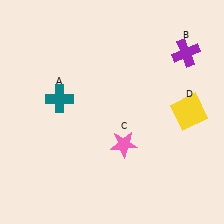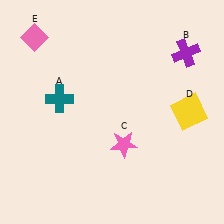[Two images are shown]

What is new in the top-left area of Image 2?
A pink diamond (E) was added in the top-left area of Image 2.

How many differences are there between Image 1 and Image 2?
There is 1 difference between the two images.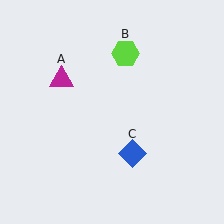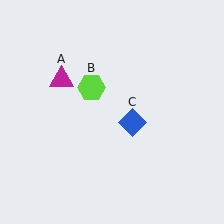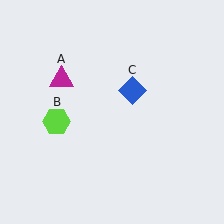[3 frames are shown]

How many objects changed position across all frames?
2 objects changed position: lime hexagon (object B), blue diamond (object C).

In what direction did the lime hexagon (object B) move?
The lime hexagon (object B) moved down and to the left.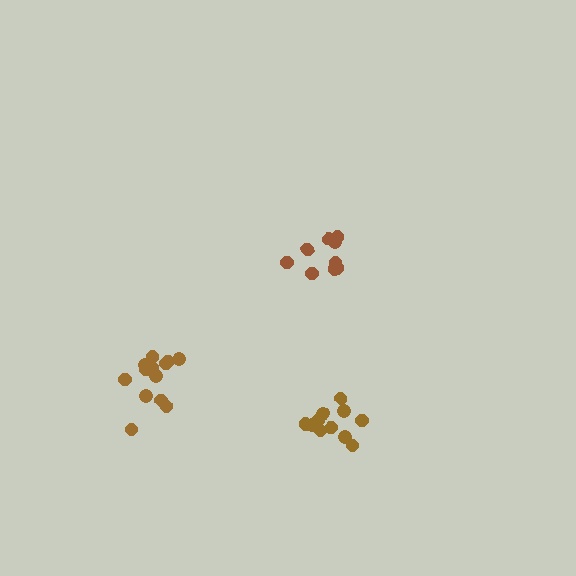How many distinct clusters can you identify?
There are 3 distinct clusters.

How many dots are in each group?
Group 1: 10 dots, Group 2: 13 dots, Group 3: 11 dots (34 total).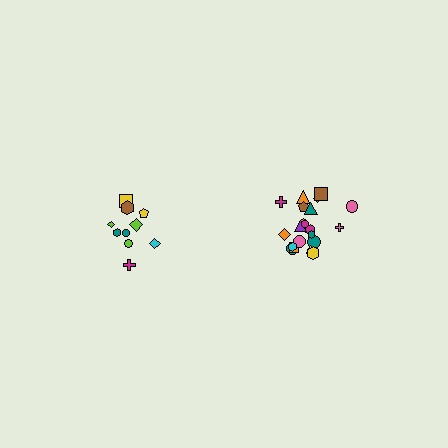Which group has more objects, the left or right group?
The right group.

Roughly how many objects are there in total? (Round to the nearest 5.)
Roughly 30 objects in total.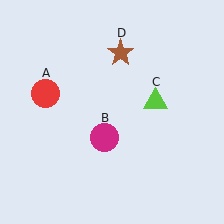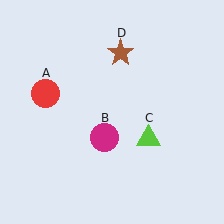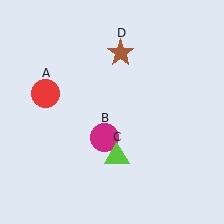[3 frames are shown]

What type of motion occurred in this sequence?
The lime triangle (object C) rotated clockwise around the center of the scene.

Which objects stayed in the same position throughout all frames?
Red circle (object A) and magenta circle (object B) and brown star (object D) remained stationary.